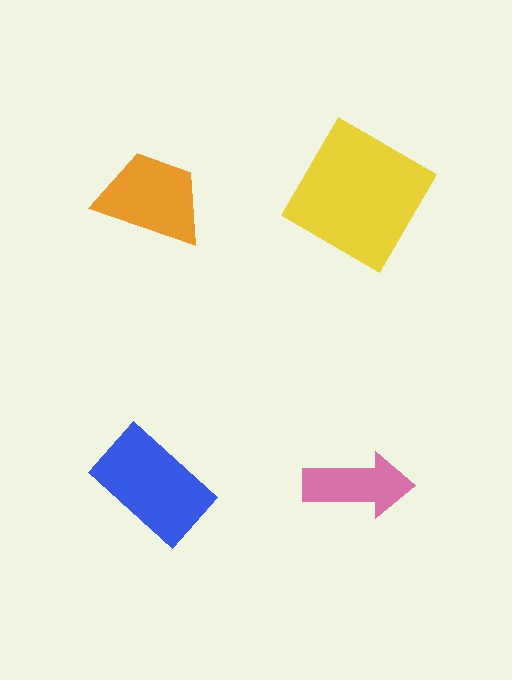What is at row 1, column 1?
An orange trapezoid.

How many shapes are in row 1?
2 shapes.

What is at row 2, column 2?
A pink arrow.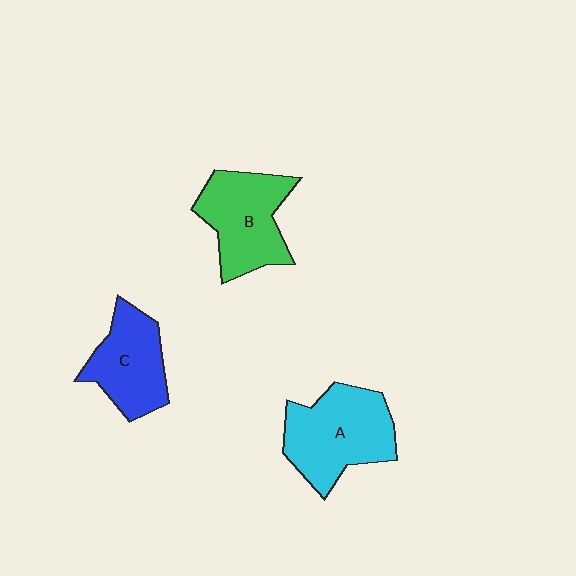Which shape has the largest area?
Shape A (cyan).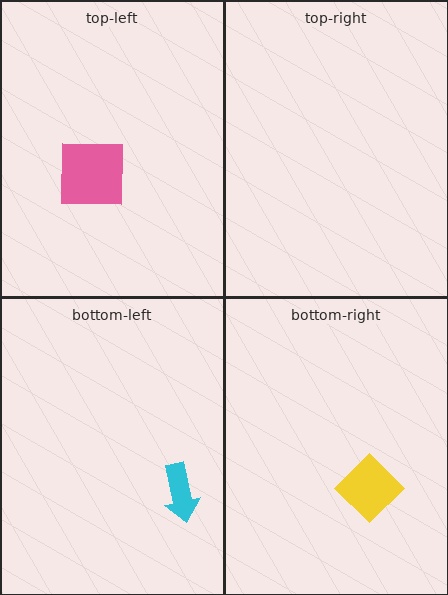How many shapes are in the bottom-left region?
1.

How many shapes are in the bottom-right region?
1.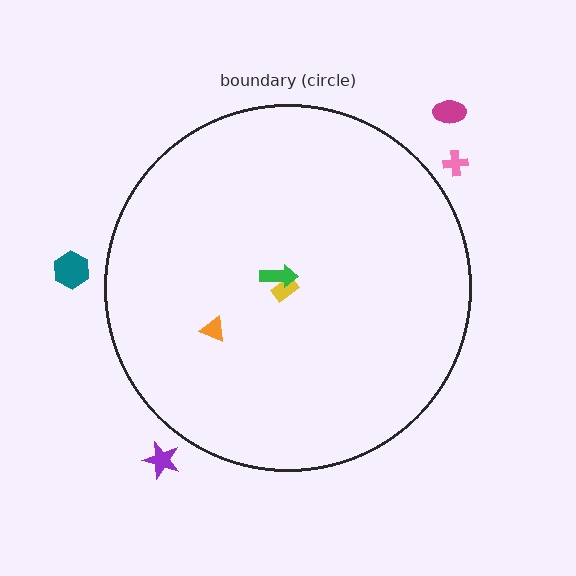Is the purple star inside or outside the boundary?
Outside.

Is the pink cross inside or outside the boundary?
Outside.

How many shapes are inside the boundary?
3 inside, 4 outside.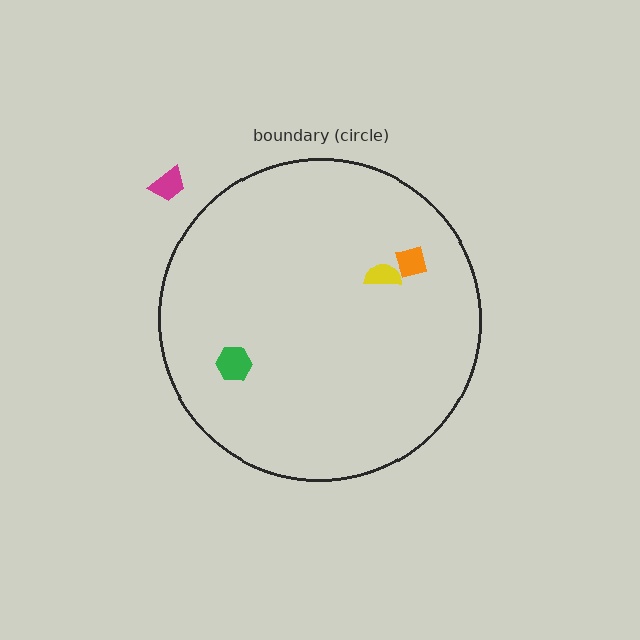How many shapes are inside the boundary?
3 inside, 1 outside.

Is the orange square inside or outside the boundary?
Inside.